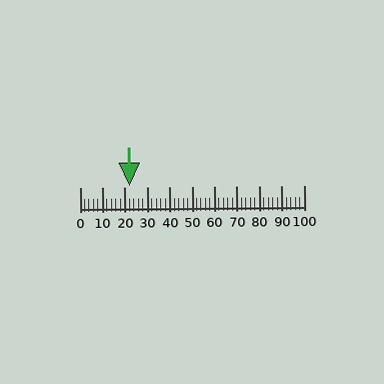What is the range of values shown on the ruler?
The ruler shows values from 0 to 100.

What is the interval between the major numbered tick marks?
The major tick marks are spaced 10 units apart.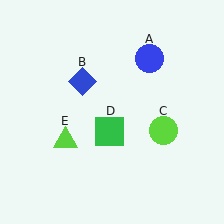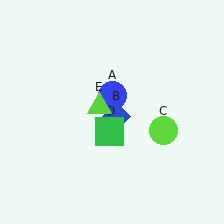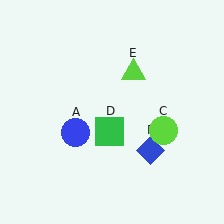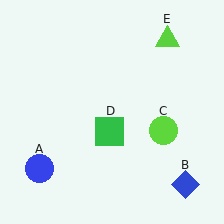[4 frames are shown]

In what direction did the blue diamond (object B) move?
The blue diamond (object B) moved down and to the right.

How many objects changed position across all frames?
3 objects changed position: blue circle (object A), blue diamond (object B), lime triangle (object E).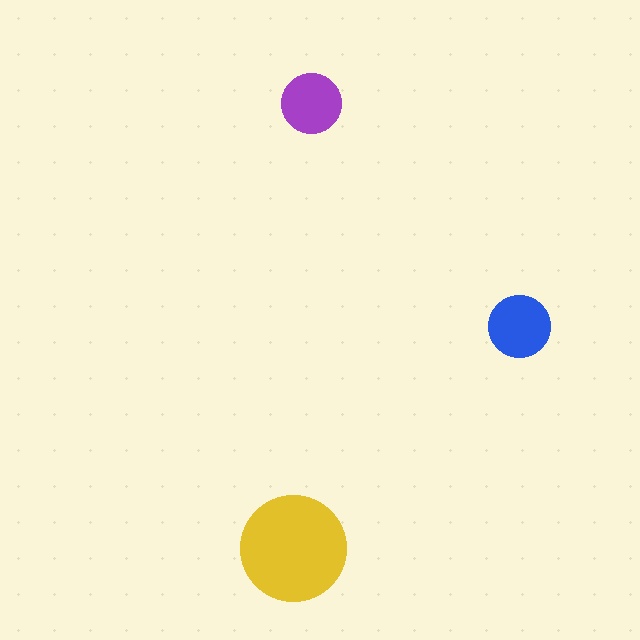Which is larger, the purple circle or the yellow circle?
The yellow one.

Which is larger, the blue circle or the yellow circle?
The yellow one.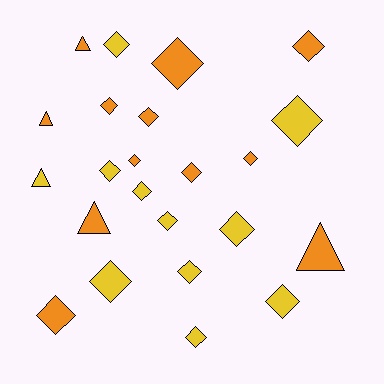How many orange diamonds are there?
There are 8 orange diamonds.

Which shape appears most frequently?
Diamond, with 18 objects.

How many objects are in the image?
There are 23 objects.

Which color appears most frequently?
Orange, with 12 objects.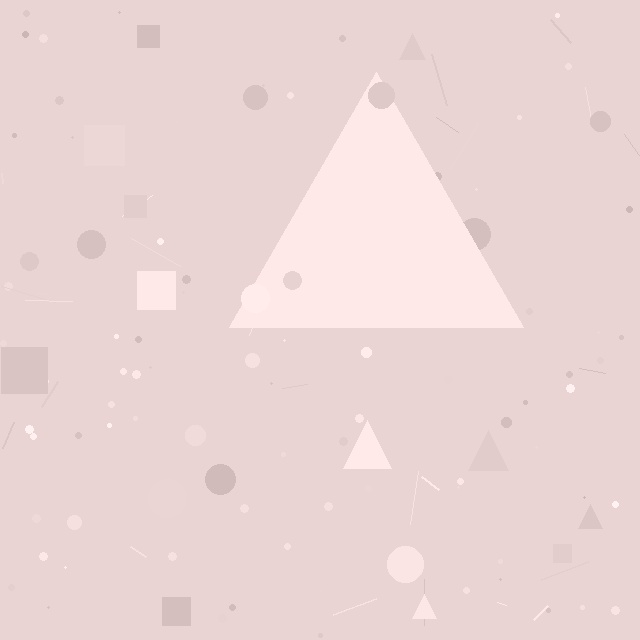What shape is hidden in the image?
A triangle is hidden in the image.